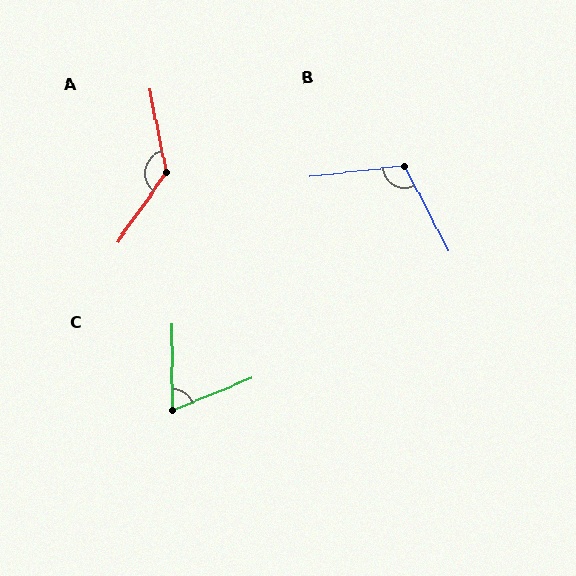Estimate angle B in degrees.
Approximately 111 degrees.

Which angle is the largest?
A, at approximately 134 degrees.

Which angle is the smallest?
C, at approximately 68 degrees.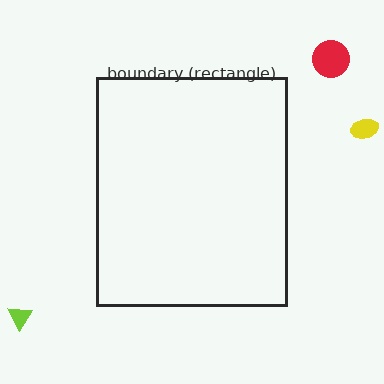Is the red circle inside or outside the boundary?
Outside.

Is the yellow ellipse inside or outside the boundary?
Outside.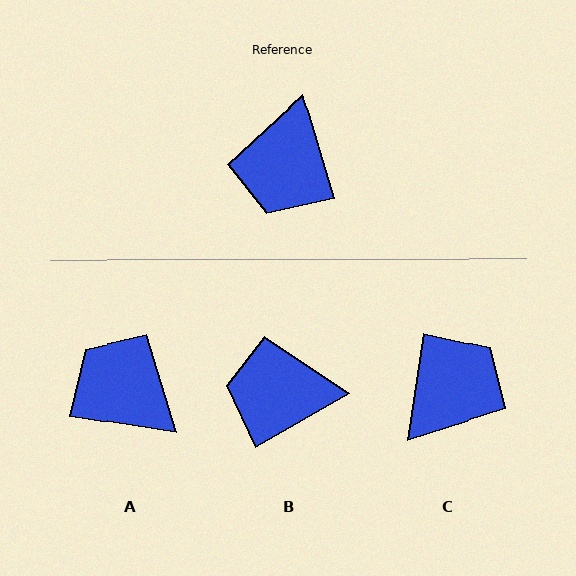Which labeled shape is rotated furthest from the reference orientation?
C, about 155 degrees away.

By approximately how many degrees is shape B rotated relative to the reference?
Approximately 77 degrees clockwise.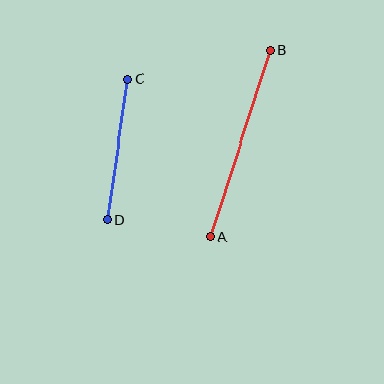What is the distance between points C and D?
The distance is approximately 142 pixels.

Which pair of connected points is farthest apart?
Points A and B are farthest apart.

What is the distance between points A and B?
The distance is approximately 195 pixels.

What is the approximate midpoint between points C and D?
The midpoint is at approximately (118, 149) pixels.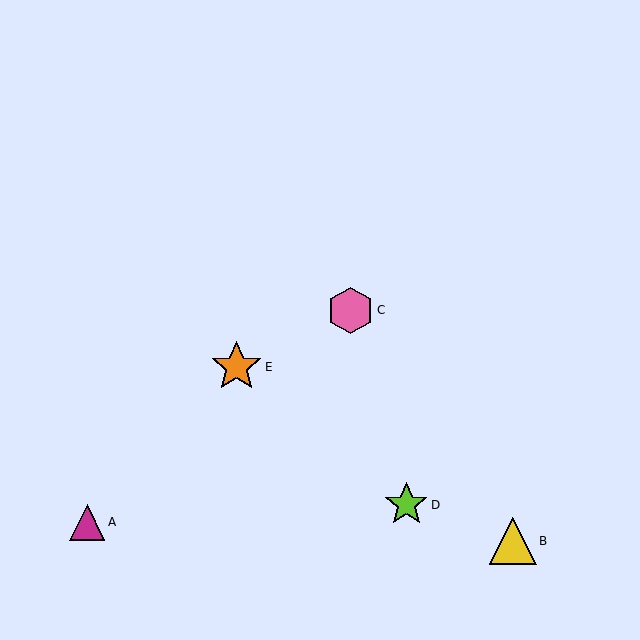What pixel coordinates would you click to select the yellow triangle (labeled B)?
Click at (513, 541) to select the yellow triangle B.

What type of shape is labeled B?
Shape B is a yellow triangle.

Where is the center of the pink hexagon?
The center of the pink hexagon is at (351, 310).